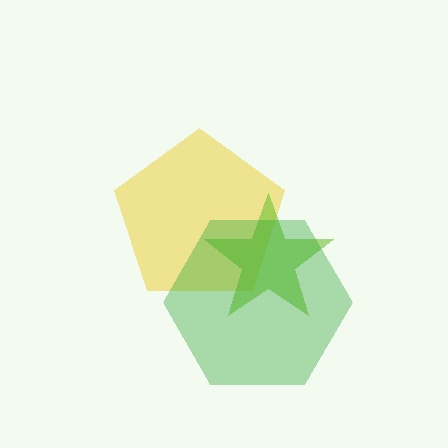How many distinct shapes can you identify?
There are 3 distinct shapes: a yellow pentagon, a lime star, a green hexagon.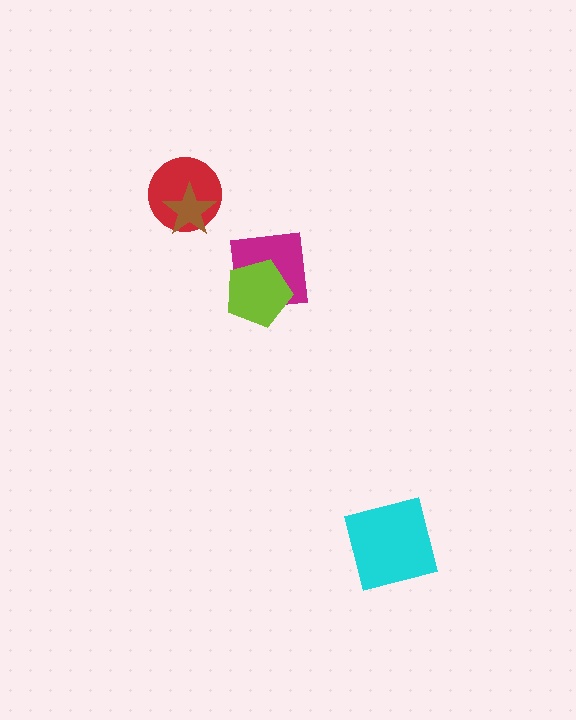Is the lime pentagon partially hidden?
No, no other shape covers it.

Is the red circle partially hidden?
Yes, it is partially covered by another shape.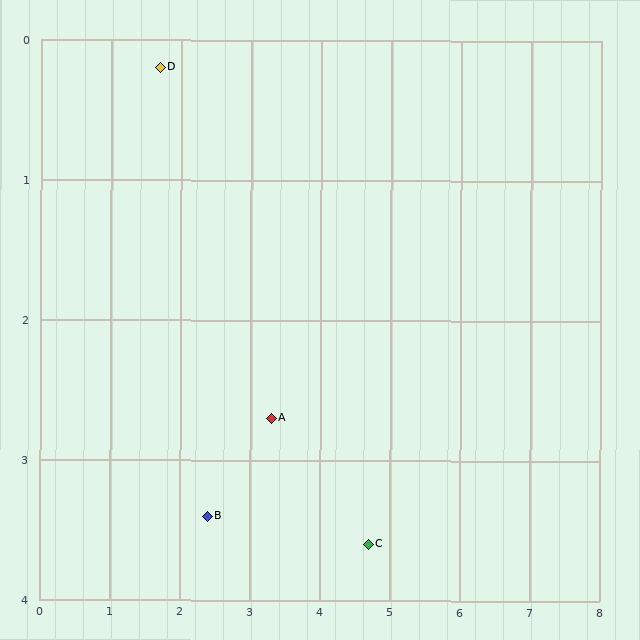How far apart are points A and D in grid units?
Points A and D are about 3.0 grid units apart.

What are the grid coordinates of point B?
Point B is at approximately (2.4, 3.4).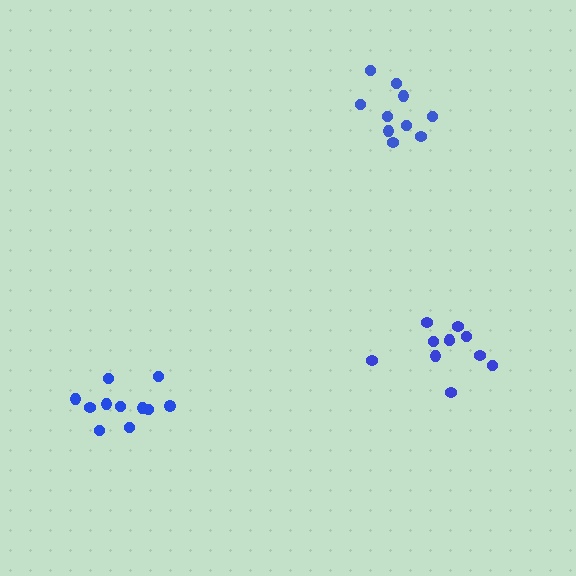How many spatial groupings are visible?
There are 3 spatial groupings.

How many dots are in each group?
Group 1: 11 dots, Group 2: 10 dots, Group 3: 11 dots (32 total).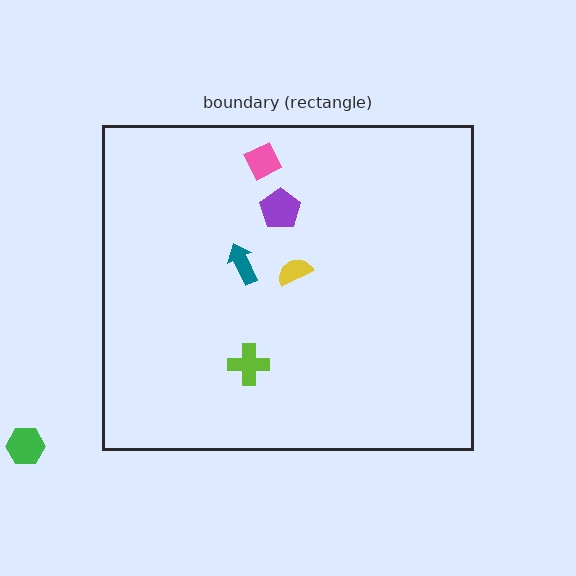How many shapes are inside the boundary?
5 inside, 1 outside.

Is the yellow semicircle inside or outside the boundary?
Inside.